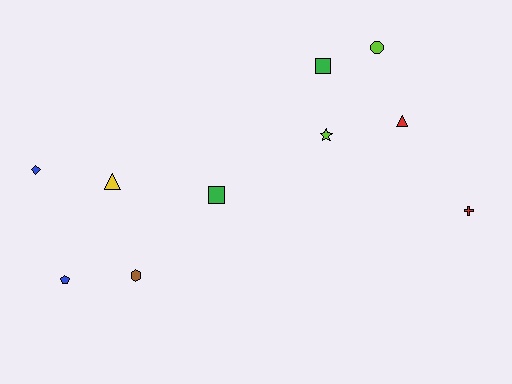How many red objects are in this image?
There are 2 red objects.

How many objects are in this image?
There are 10 objects.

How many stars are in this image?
There is 1 star.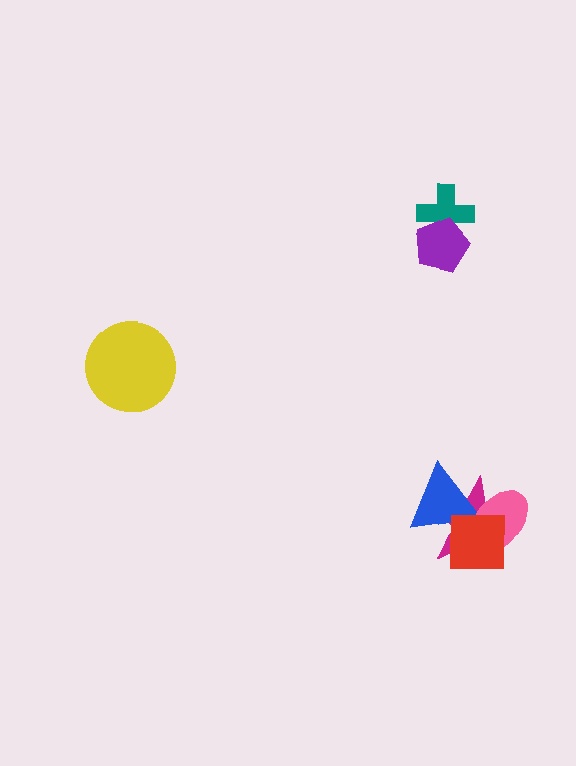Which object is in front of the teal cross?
The purple pentagon is in front of the teal cross.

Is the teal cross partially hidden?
Yes, it is partially covered by another shape.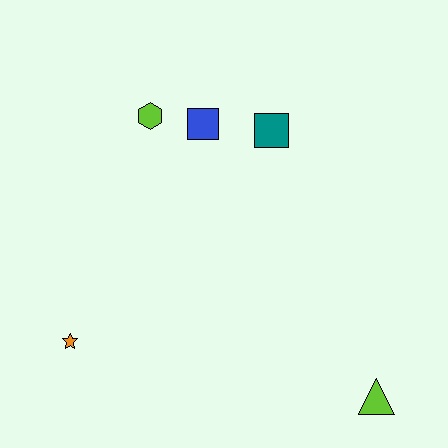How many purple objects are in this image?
There are no purple objects.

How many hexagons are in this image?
There is 1 hexagon.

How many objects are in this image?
There are 5 objects.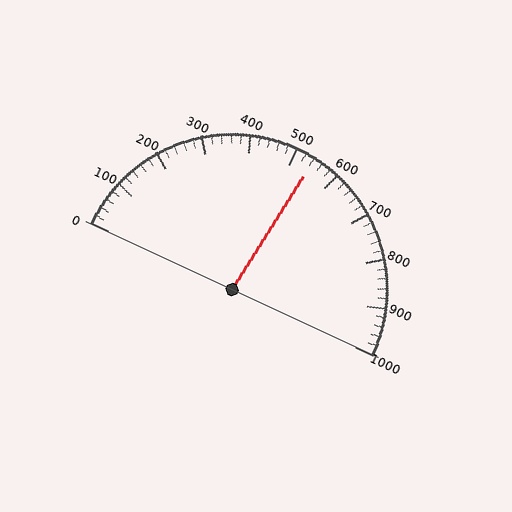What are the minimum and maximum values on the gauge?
The gauge ranges from 0 to 1000.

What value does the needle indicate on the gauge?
The needle indicates approximately 540.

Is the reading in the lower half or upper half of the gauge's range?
The reading is in the upper half of the range (0 to 1000).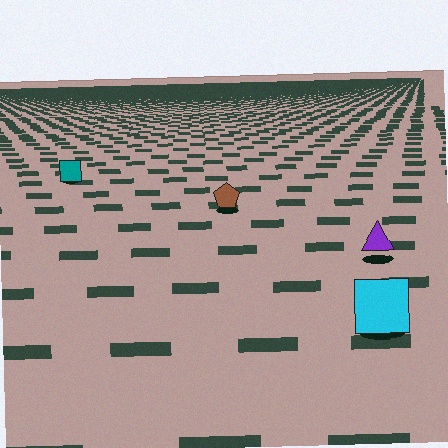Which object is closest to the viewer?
The cyan square is closest. The texture marks near it are larger and more spread out.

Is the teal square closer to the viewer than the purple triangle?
No. The purple triangle is closer — you can tell from the texture gradient: the ground texture is coarser near it.